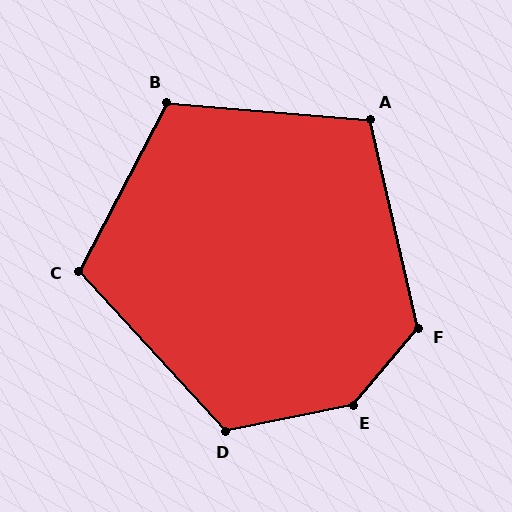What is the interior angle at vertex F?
Approximately 127 degrees (obtuse).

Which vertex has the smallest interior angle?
A, at approximately 108 degrees.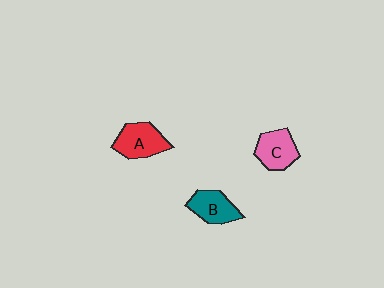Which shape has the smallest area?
Shape B (teal).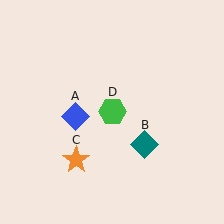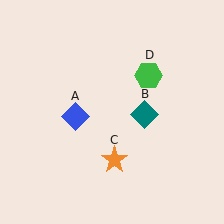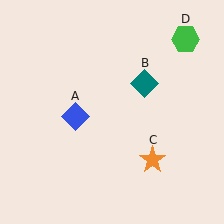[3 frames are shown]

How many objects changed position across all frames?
3 objects changed position: teal diamond (object B), orange star (object C), green hexagon (object D).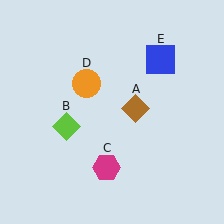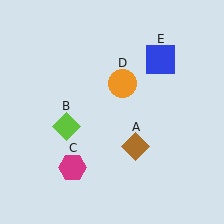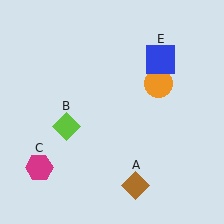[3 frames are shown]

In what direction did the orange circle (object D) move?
The orange circle (object D) moved right.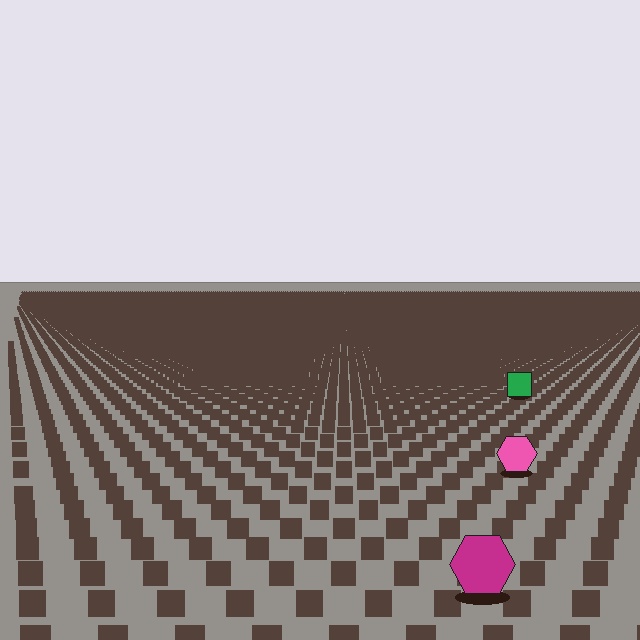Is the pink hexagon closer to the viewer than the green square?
Yes. The pink hexagon is closer — you can tell from the texture gradient: the ground texture is coarser near it.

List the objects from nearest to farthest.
From nearest to farthest: the magenta hexagon, the pink hexagon, the green square.